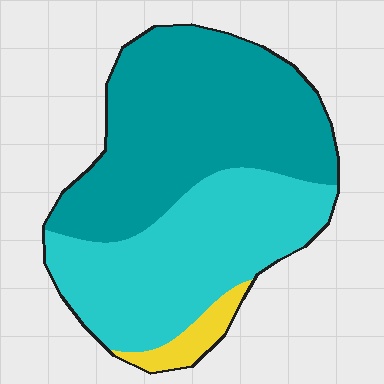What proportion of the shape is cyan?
Cyan takes up about two fifths (2/5) of the shape.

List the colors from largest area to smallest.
From largest to smallest: teal, cyan, yellow.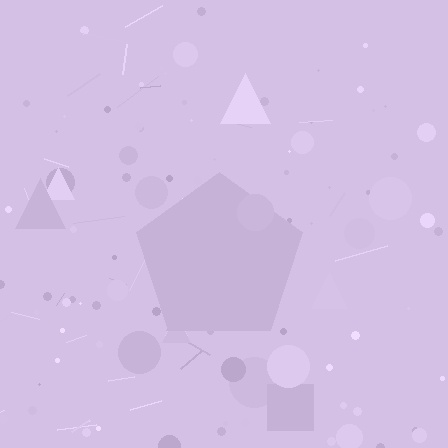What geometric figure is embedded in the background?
A pentagon is embedded in the background.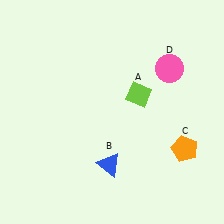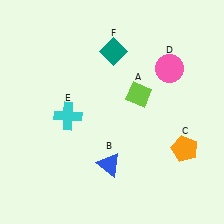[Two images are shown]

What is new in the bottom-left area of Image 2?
A cyan cross (E) was added in the bottom-left area of Image 2.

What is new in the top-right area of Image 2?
A teal diamond (F) was added in the top-right area of Image 2.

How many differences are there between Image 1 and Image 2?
There are 2 differences between the two images.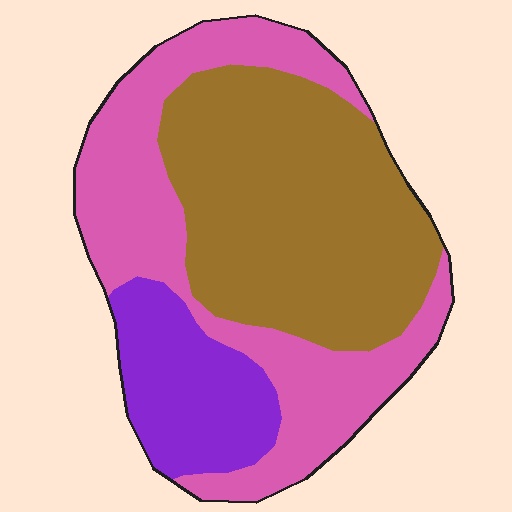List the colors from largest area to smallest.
From largest to smallest: brown, pink, purple.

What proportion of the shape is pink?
Pink takes up about three eighths (3/8) of the shape.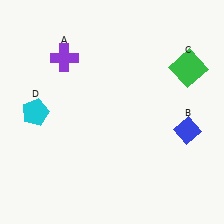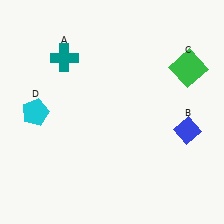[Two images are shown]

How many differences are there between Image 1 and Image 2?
There is 1 difference between the two images.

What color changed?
The cross (A) changed from purple in Image 1 to teal in Image 2.